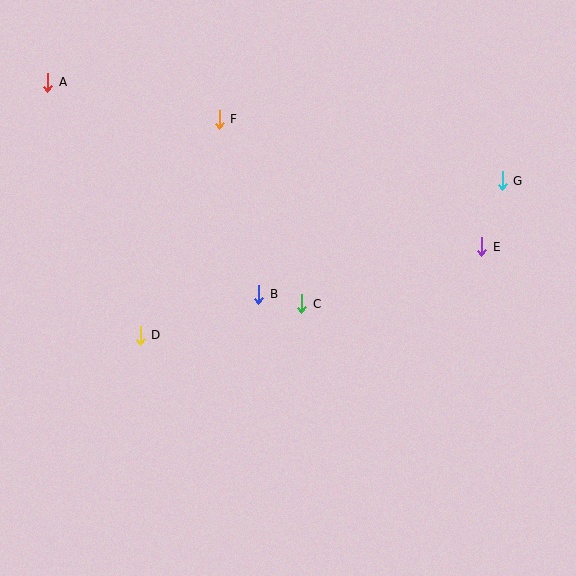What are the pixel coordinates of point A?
Point A is at (48, 82).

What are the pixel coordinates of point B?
Point B is at (259, 294).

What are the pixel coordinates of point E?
Point E is at (482, 247).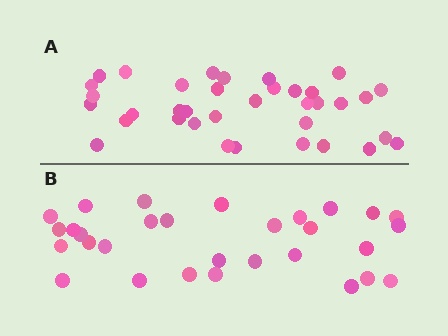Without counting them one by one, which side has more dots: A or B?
Region A (the top region) has more dots.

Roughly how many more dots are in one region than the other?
Region A has about 6 more dots than region B.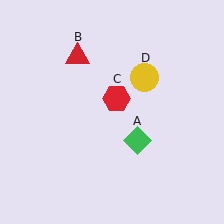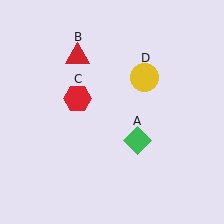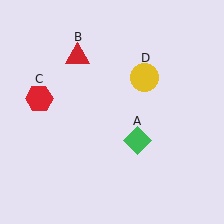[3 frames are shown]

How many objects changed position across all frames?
1 object changed position: red hexagon (object C).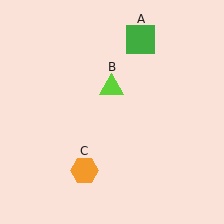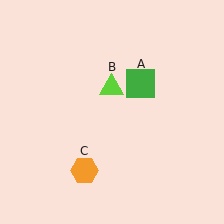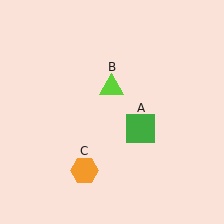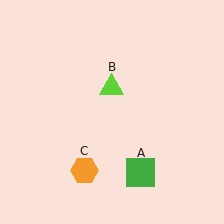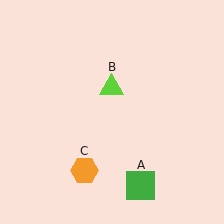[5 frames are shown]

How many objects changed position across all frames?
1 object changed position: green square (object A).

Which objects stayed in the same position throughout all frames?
Lime triangle (object B) and orange hexagon (object C) remained stationary.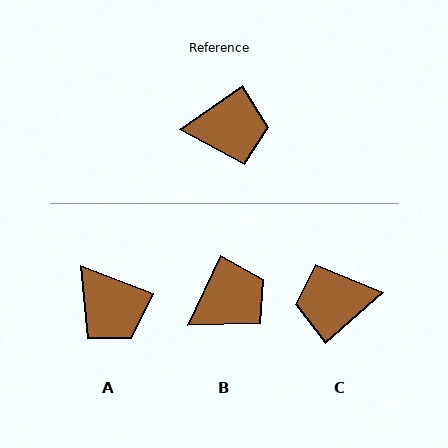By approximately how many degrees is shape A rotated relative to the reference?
Approximately 57 degrees clockwise.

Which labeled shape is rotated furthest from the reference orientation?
C, about 174 degrees away.